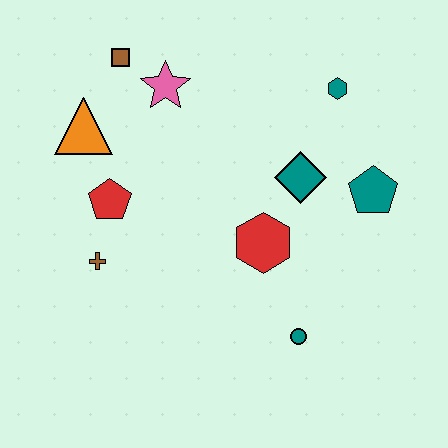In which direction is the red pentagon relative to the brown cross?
The red pentagon is above the brown cross.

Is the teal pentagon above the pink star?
No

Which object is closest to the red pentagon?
The brown cross is closest to the red pentagon.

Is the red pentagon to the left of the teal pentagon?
Yes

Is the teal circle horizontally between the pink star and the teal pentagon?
Yes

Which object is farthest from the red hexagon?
The brown square is farthest from the red hexagon.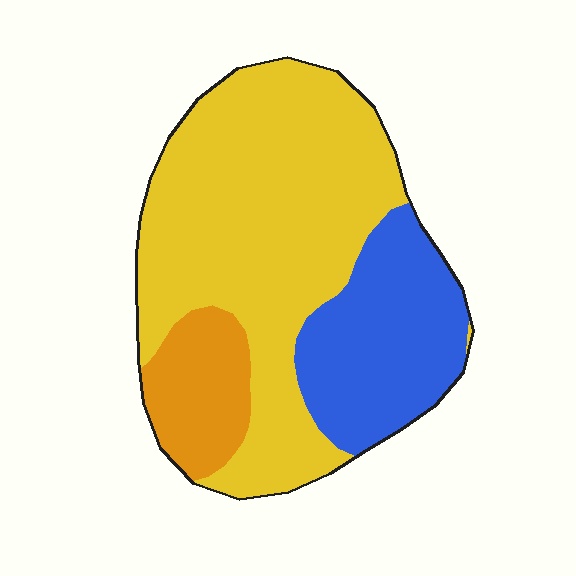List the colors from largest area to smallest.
From largest to smallest: yellow, blue, orange.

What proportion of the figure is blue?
Blue covers about 25% of the figure.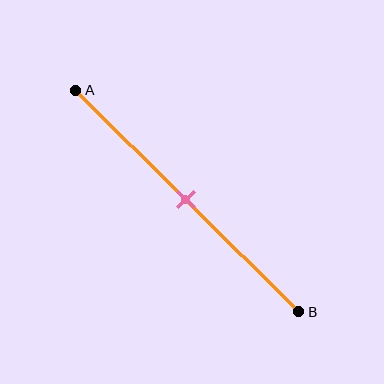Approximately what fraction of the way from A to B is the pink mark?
The pink mark is approximately 50% of the way from A to B.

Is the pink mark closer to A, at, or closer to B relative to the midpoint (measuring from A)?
The pink mark is approximately at the midpoint of segment AB.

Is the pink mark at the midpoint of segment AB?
Yes, the mark is approximately at the midpoint.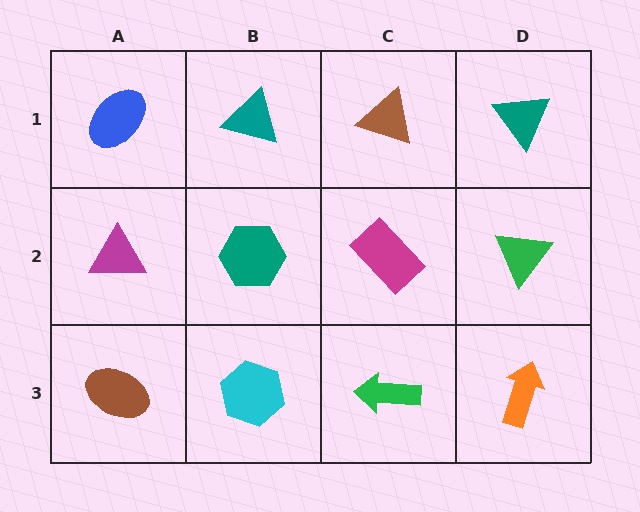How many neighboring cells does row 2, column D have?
3.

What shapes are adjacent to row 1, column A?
A magenta triangle (row 2, column A), a teal triangle (row 1, column B).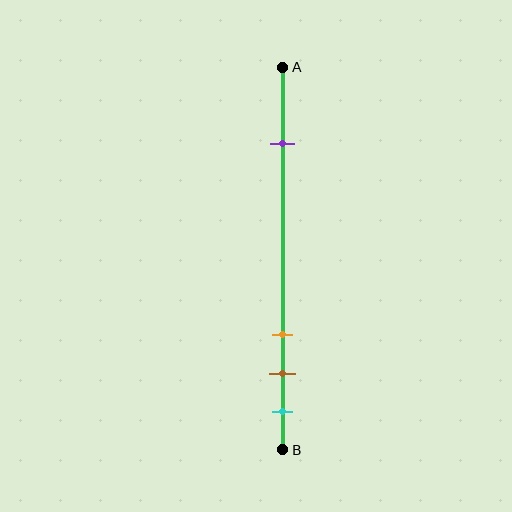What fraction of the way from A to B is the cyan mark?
The cyan mark is approximately 90% (0.9) of the way from A to B.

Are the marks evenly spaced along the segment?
No, the marks are not evenly spaced.